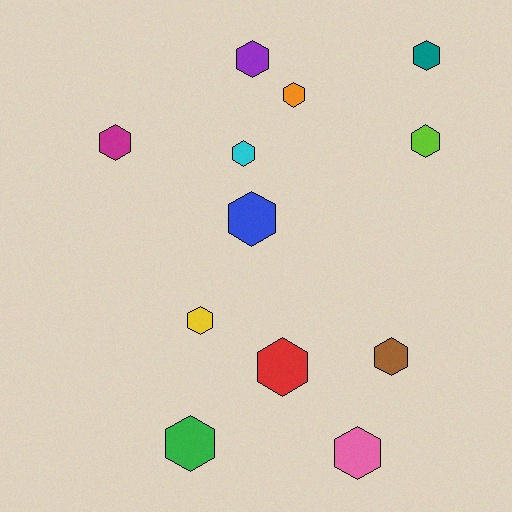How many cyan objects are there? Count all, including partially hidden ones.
There is 1 cyan object.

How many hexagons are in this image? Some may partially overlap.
There are 12 hexagons.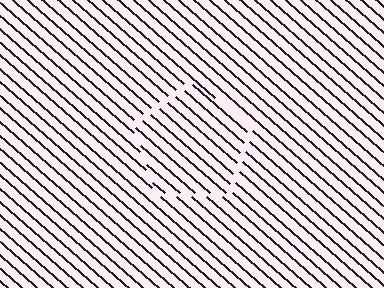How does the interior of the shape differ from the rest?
The interior of the shape contains the same grating, shifted by half a period — the contour is defined by the phase discontinuity where line-ends from the inner and outer gratings abut.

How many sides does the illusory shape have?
5 sides — the line-ends trace a pentagon.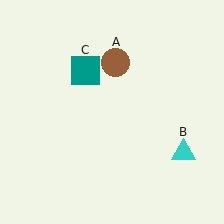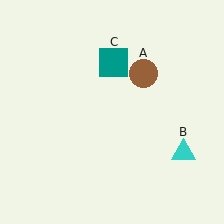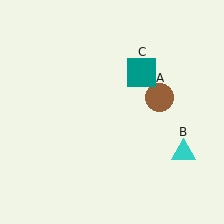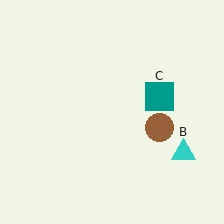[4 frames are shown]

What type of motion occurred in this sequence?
The brown circle (object A), teal square (object C) rotated clockwise around the center of the scene.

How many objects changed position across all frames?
2 objects changed position: brown circle (object A), teal square (object C).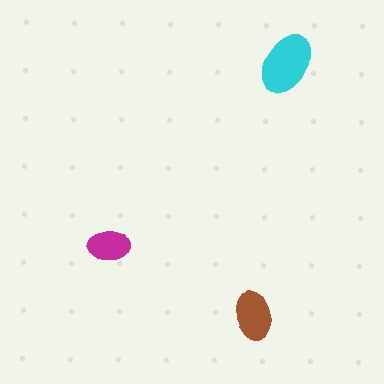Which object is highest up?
The cyan ellipse is topmost.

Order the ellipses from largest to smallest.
the cyan one, the brown one, the magenta one.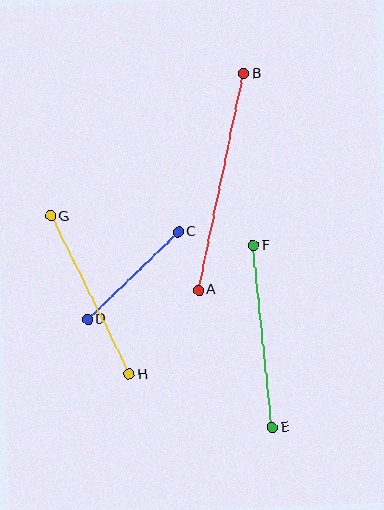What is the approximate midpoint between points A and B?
The midpoint is at approximately (221, 182) pixels.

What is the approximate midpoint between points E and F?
The midpoint is at approximately (263, 336) pixels.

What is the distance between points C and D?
The distance is approximately 126 pixels.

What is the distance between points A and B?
The distance is approximately 221 pixels.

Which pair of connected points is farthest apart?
Points A and B are farthest apart.